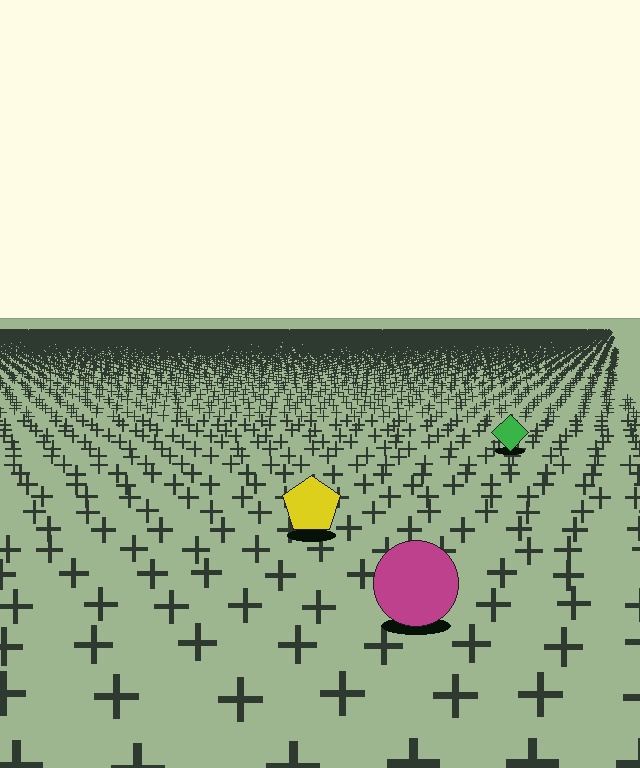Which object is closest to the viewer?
The magenta circle is closest. The texture marks near it are larger and more spread out.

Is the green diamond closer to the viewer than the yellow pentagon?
No. The yellow pentagon is closer — you can tell from the texture gradient: the ground texture is coarser near it.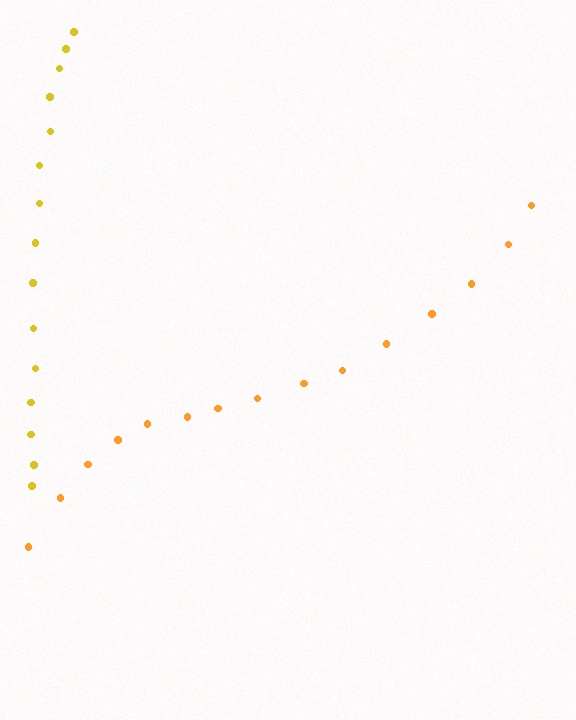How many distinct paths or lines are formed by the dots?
There are 2 distinct paths.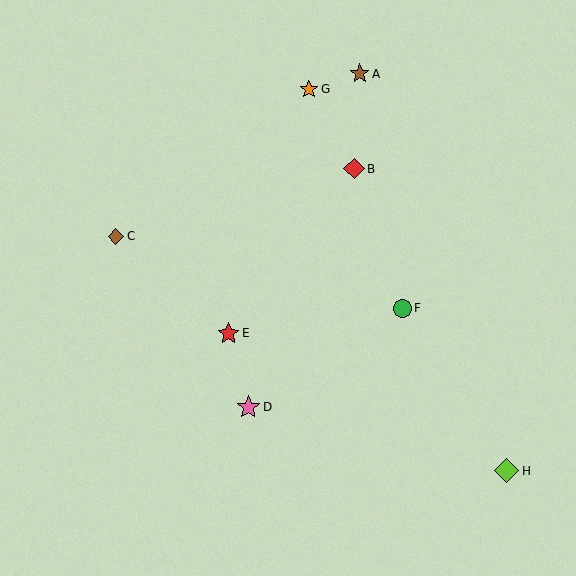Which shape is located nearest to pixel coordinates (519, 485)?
The lime diamond (labeled H) at (507, 471) is nearest to that location.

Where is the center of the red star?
The center of the red star is at (229, 333).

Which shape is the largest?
The lime diamond (labeled H) is the largest.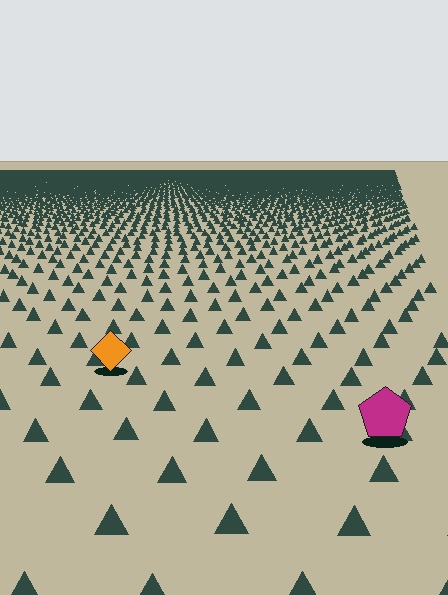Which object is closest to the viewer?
The magenta pentagon is closest. The texture marks near it are larger and more spread out.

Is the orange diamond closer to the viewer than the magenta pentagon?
No. The magenta pentagon is closer — you can tell from the texture gradient: the ground texture is coarser near it.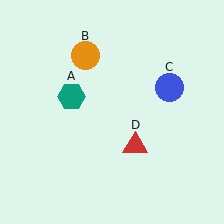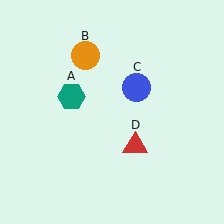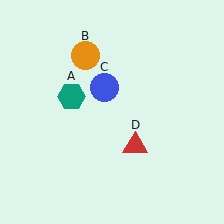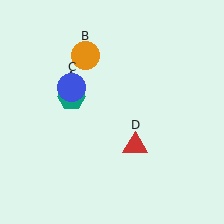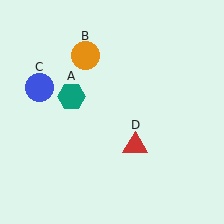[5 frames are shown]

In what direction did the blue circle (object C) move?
The blue circle (object C) moved left.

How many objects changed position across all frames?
1 object changed position: blue circle (object C).